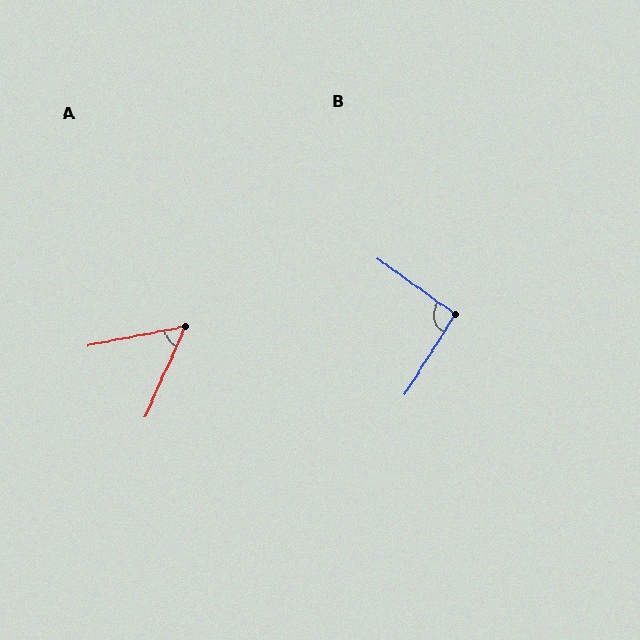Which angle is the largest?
B, at approximately 94 degrees.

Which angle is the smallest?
A, at approximately 55 degrees.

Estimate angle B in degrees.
Approximately 94 degrees.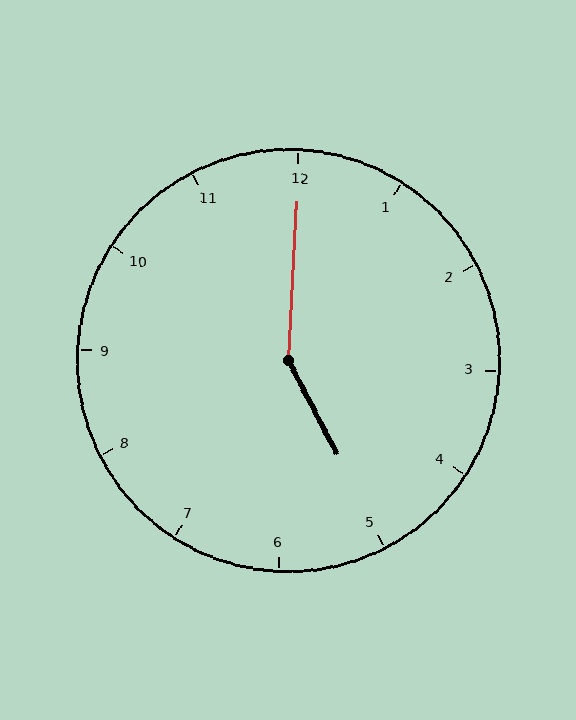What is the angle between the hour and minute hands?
Approximately 150 degrees.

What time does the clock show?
5:00.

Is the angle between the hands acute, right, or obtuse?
It is obtuse.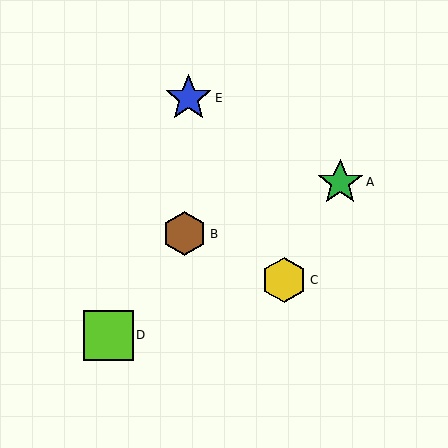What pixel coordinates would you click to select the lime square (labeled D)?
Click at (109, 335) to select the lime square D.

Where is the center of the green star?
The center of the green star is at (340, 182).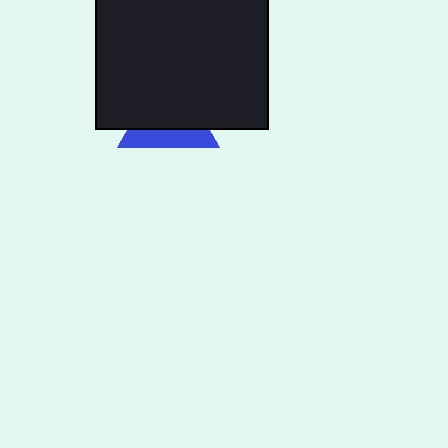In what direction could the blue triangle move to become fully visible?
The blue triangle could move down. That would shift it out from behind the black square entirely.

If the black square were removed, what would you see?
You would see the complete blue triangle.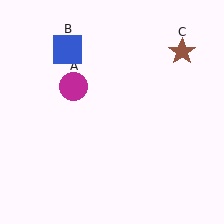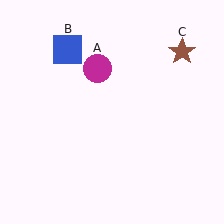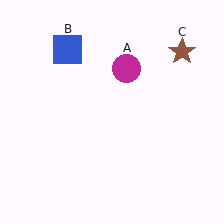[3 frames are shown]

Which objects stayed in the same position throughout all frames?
Blue square (object B) and brown star (object C) remained stationary.